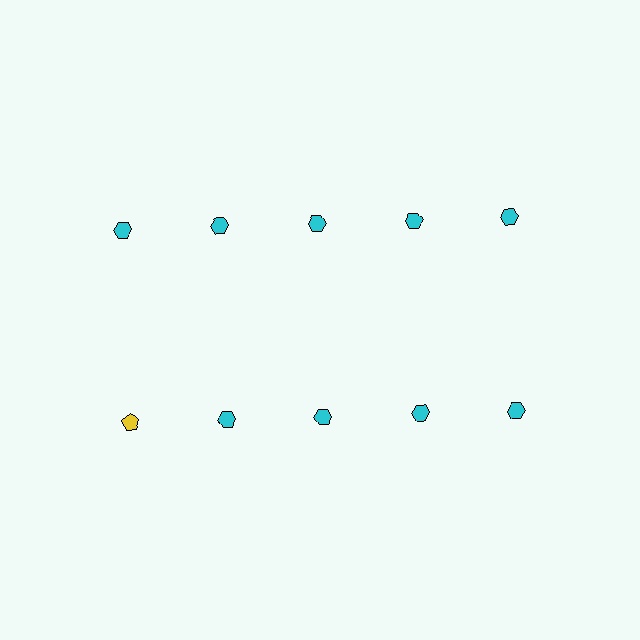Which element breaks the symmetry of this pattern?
The yellow pentagon in the second row, leftmost column breaks the symmetry. All other shapes are cyan hexagons.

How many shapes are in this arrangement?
There are 10 shapes arranged in a grid pattern.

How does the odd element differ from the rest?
It differs in both color (yellow instead of cyan) and shape (pentagon instead of hexagon).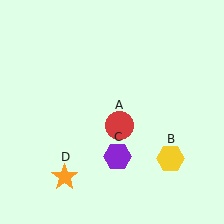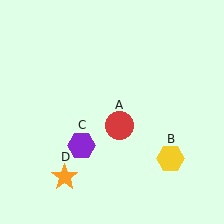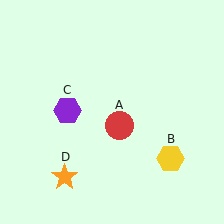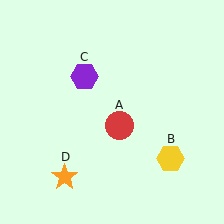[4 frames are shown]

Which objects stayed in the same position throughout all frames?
Red circle (object A) and yellow hexagon (object B) and orange star (object D) remained stationary.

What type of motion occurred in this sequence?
The purple hexagon (object C) rotated clockwise around the center of the scene.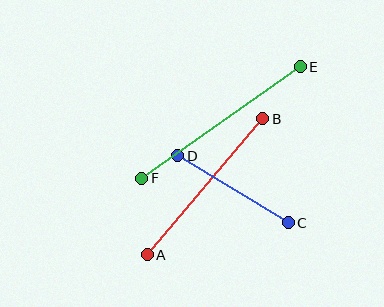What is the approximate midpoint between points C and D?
The midpoint is at approximately (233, 189) pixels.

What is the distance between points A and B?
The distance is approximately 179 pixels.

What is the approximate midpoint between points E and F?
The midpoint is at approximately (221, 122) pixels.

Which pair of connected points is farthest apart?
Points E and F are farthest apart.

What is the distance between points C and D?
The distance is approximately 129 pixels.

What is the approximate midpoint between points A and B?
The midpoint is at approximately (205, 187) pixels.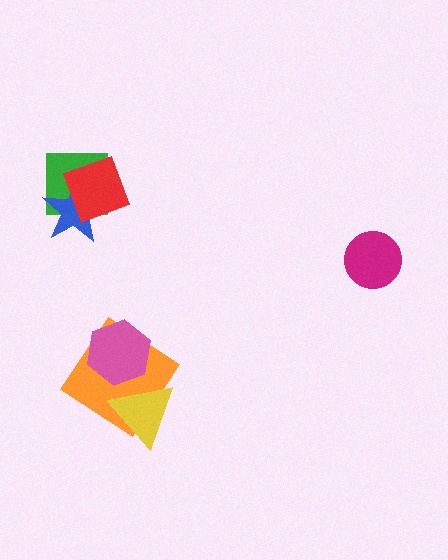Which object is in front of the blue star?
The red square is in front of the blue star.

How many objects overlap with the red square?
2 objects overlap with the red square.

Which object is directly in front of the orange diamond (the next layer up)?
The yellow triangle is directly in front of the orange diamond.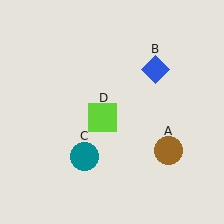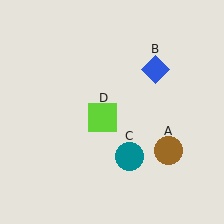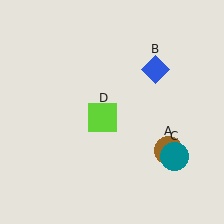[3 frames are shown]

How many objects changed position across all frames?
1 object changed position: teal circle (object C).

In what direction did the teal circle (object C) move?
The teal circle (object C) moved right.